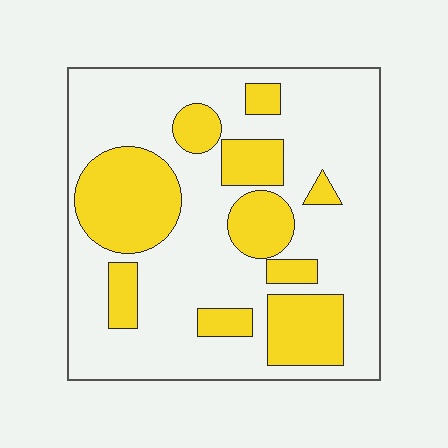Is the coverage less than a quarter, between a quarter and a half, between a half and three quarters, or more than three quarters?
Between a quarter and a half.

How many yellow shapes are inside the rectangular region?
10.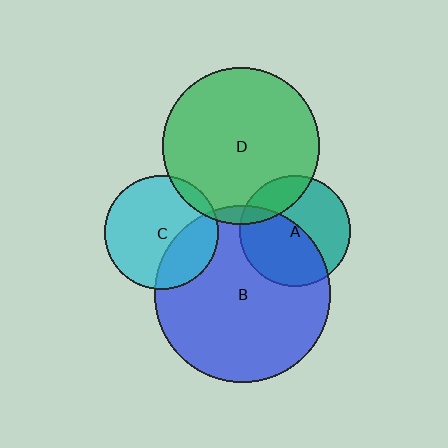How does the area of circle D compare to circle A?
Approximately 2.0 times.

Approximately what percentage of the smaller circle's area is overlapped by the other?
Approximately 10%.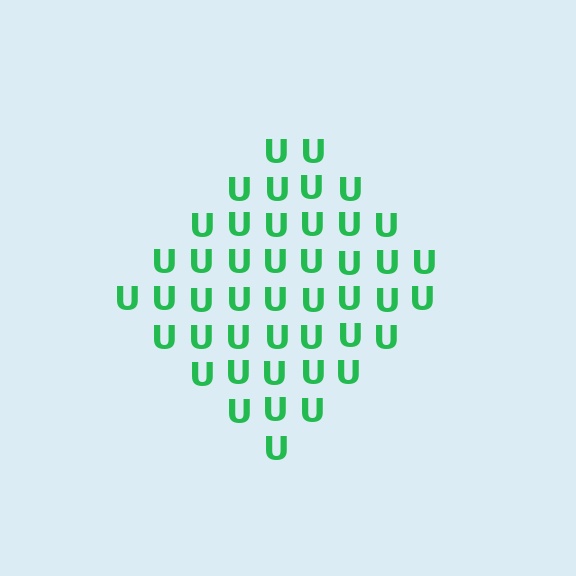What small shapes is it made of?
It is made of small letter U's.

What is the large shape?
The large shape is a diamond.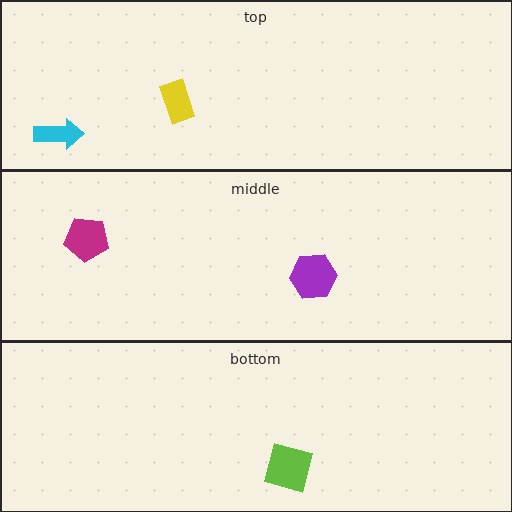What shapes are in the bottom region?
The lime square.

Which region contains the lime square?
The bottom region.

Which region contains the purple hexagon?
The middle region.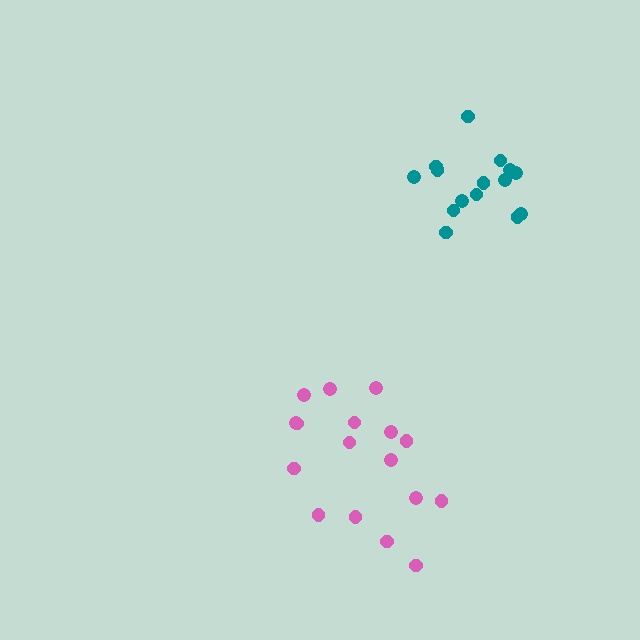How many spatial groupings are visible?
There are 2 spatial groupings.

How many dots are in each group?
Group 1: 15 dots, Group 2: 17 dots (32 total).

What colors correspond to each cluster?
The clusters are colored: teal, pink.